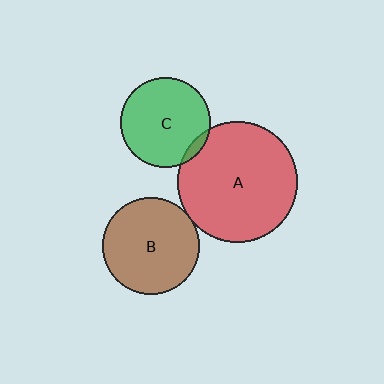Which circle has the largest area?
Circle A (red).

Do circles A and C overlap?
Yes.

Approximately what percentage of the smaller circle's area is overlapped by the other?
Approximately 5%.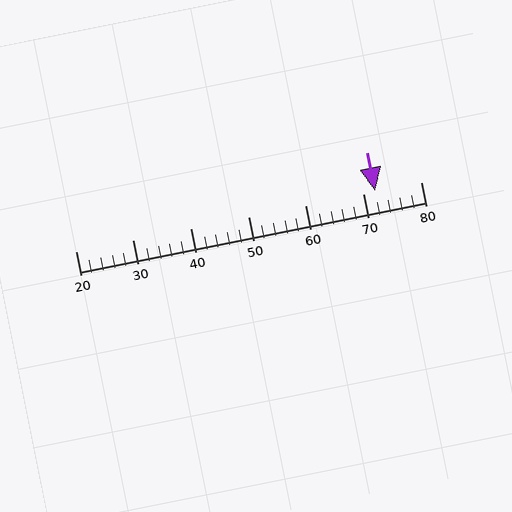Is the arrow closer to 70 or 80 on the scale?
The arrow is closer to 70.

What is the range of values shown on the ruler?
The ruler shows values from 20 to 80.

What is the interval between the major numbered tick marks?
The major tick marks are spaced 10 units apart.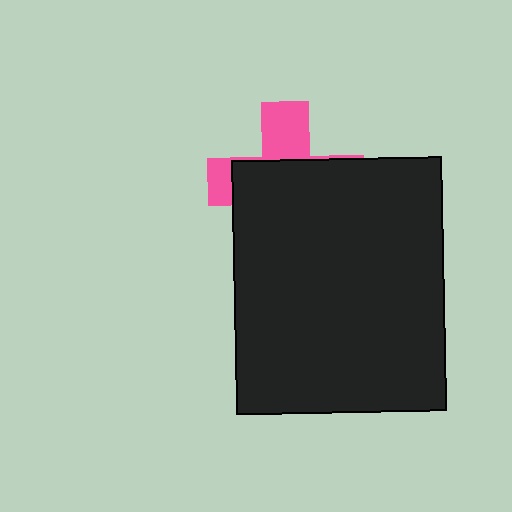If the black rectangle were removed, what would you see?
You would see the complete pink cross.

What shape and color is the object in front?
The object in front is a black rectangle.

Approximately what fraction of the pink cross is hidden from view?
Roughly 68% of the pink cross is hidden behind the black rectangle.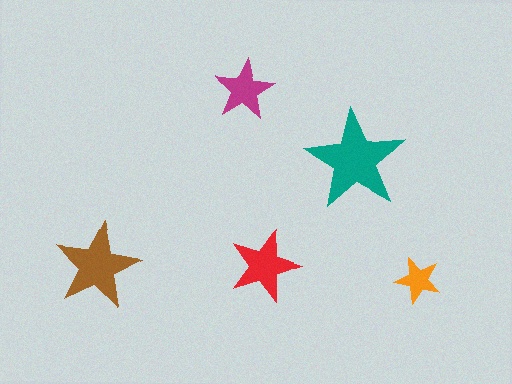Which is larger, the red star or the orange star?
The red one.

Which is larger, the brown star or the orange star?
The brown one.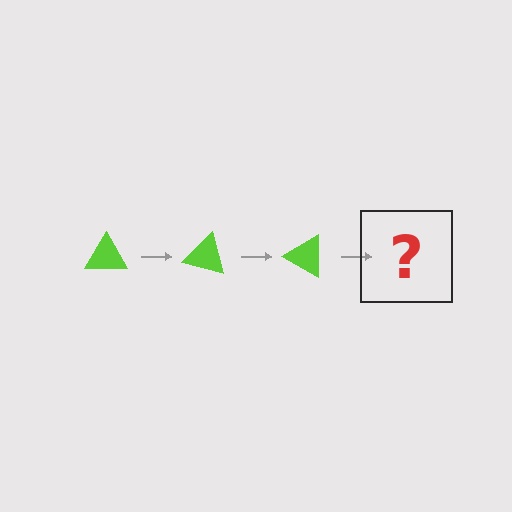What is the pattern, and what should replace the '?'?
The pattern is that the triangle rotates 15 degrees each step. The '?' should be a lime triangle rotated 45 degrees.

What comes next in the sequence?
The next element should be a lime triangle rotated 45 degrees.